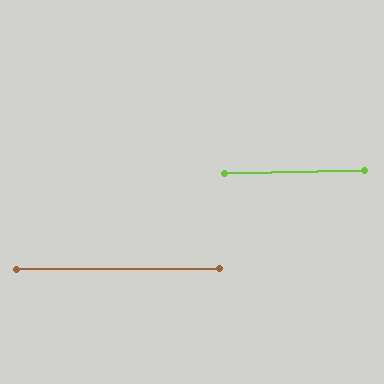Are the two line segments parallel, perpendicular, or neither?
Parallel — their directions differ by only 1.3°.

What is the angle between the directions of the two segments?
Approximately 1 degree.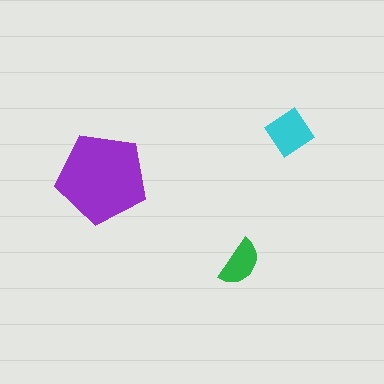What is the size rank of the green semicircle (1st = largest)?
3rd.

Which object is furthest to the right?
The cyan diamond is rightmost.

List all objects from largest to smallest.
The purple pentagon, the cyan diamond, the green semicircle.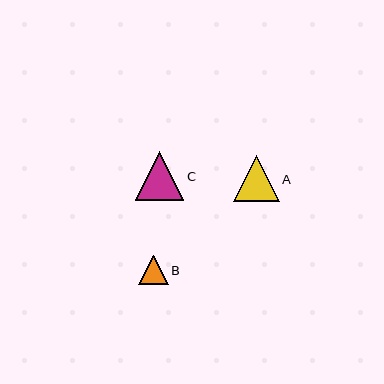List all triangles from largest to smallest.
From largest to smallest: C, A, B.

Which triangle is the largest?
Triangle C is the largest with a size of approximately 49 pixels.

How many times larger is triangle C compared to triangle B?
Triangle C is approximately 1.7 times the size of triangle B.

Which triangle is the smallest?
Triangle B is the smallest with a size of approximately 29 pixels.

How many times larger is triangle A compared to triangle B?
Triangle A is approximately 1.6 times the size of triangle B.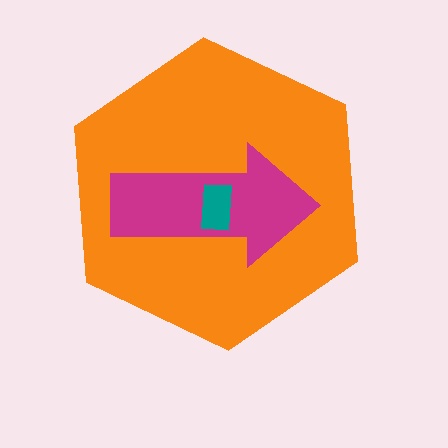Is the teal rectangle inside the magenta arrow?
Yes.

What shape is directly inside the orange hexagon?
The magenta arrow.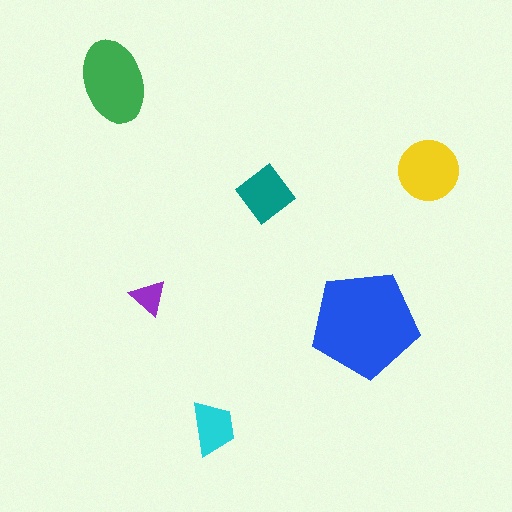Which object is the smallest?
The purple triangle.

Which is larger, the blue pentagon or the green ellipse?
The blue pentagon.